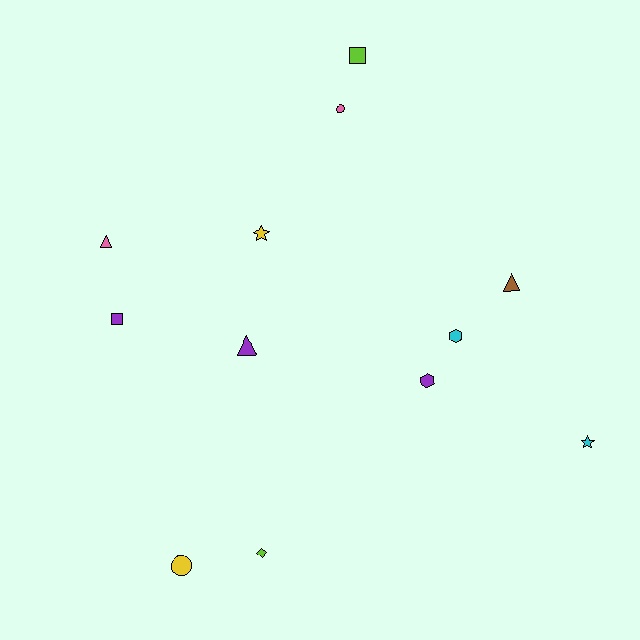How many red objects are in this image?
There are no red objects.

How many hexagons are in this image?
There are 2 hexagons.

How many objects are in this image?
There are 12 objects.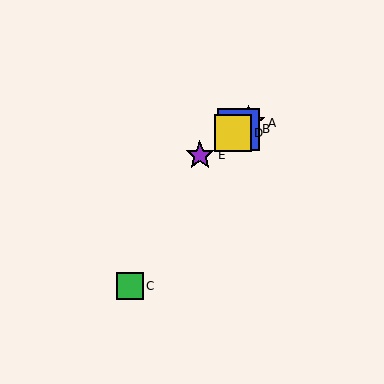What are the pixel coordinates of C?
Object C is at (130, 286).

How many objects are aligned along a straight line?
4 objects (A, B, D, E) are aligned along a straight line.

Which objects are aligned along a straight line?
Objects A, B, D, E are aligned along a straight line.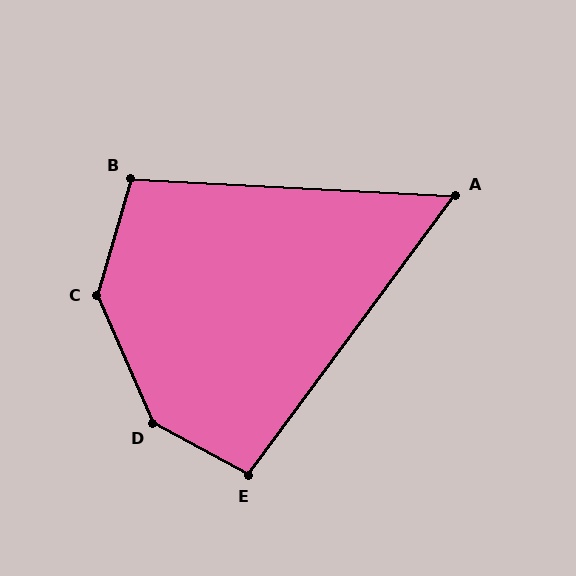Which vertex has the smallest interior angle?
A, at approximately 57 degrees.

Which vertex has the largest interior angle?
D, at approximately 142 degrees.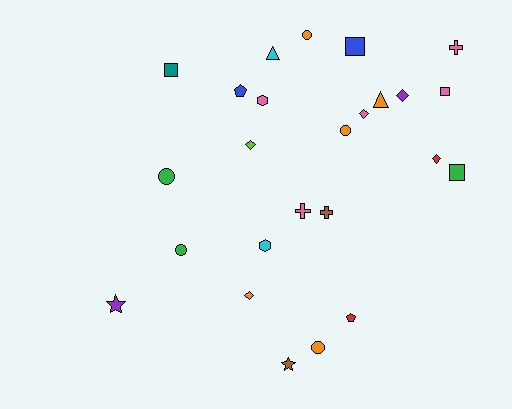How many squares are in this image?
There are 4 squares.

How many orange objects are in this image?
There are 5 orange objects.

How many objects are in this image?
There are 25 objects.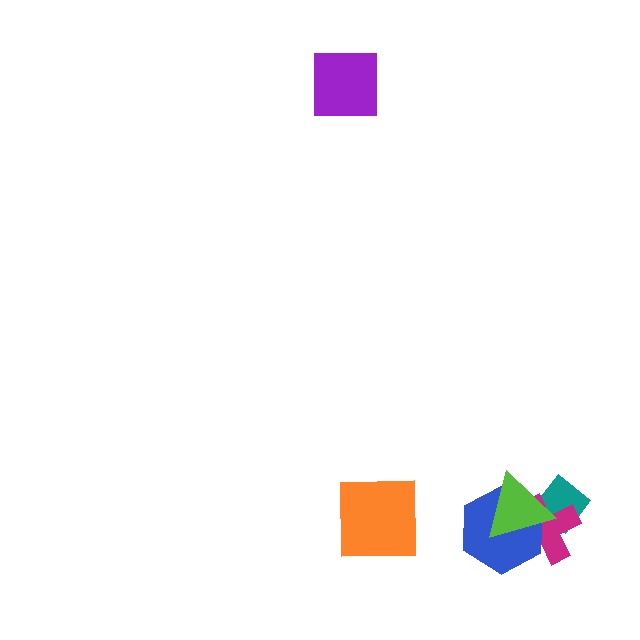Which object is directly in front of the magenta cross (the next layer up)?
The blue hexagon is directly in front of the magenta cross.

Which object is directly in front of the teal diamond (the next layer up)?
The magenta cross is directly in front of the teal diamond.